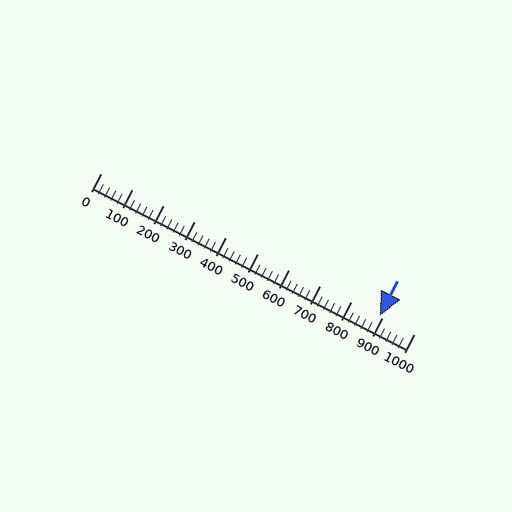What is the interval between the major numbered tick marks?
The major tick marks are spaced 100 units apart.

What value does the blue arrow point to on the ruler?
The blue arrow points to approximately 889.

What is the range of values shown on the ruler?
The ruler shows values from 0 to 1000.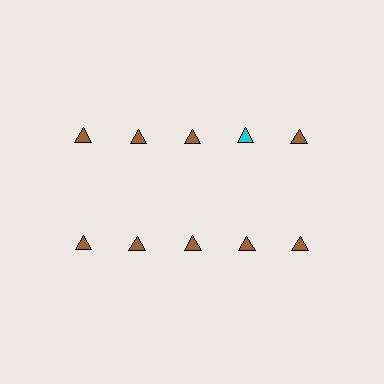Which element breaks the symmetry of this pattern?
The cyan triangle in the top row, second from right column breaks the symmetry. All other shapes are brown triangles.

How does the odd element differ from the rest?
It has a different color: cyan instead of brown.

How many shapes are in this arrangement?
There are 10 shapes arranged in a grid pattern.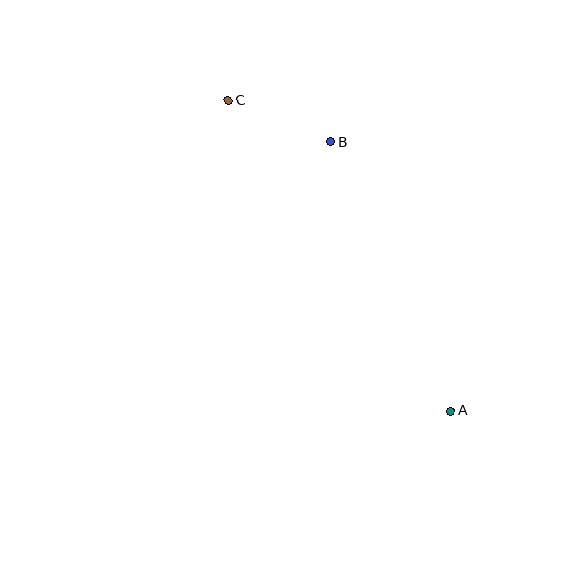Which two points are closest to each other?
Points B and C are closest to each other.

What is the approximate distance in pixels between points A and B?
The distance between A and B is approximately 295 pixels.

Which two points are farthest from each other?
Points A and C are farthest from each other.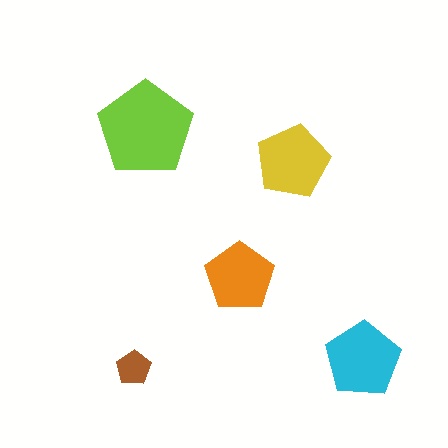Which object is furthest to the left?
The brown pentagon is leftmost.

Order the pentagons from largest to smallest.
the lime one, the cyan one, the yellow one, the orange one, the brown one.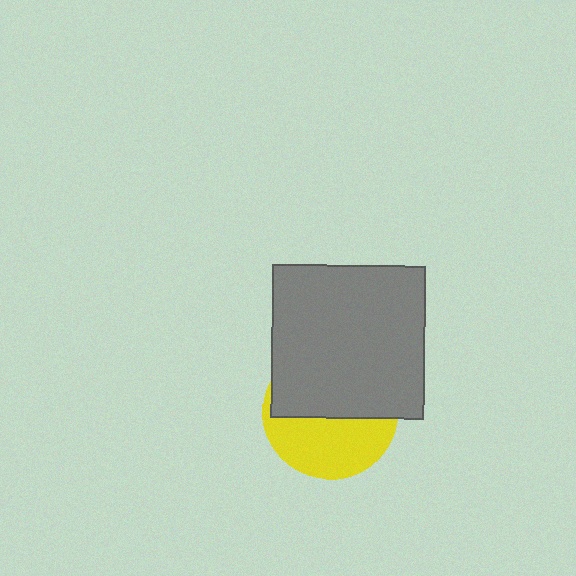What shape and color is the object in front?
The object in front is a gray square.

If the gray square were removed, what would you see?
You would see the complete yellow circle.